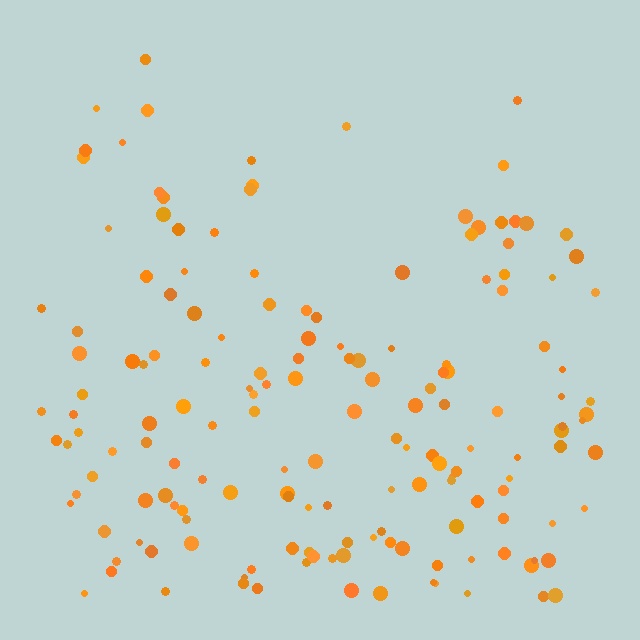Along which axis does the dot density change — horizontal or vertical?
Vertical.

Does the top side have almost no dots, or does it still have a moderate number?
Still a moderate number, just noticeably fewer than the bottom.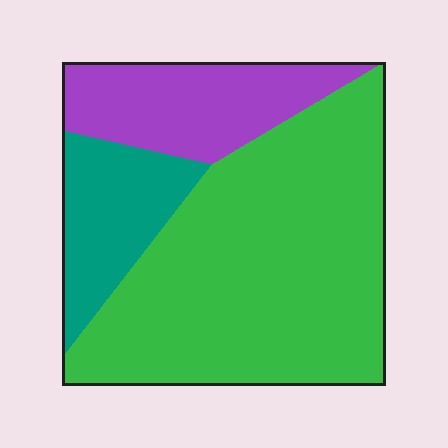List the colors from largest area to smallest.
From largest to smallest: green, purple, teal.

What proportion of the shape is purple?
Purple covers about 20% of the shape.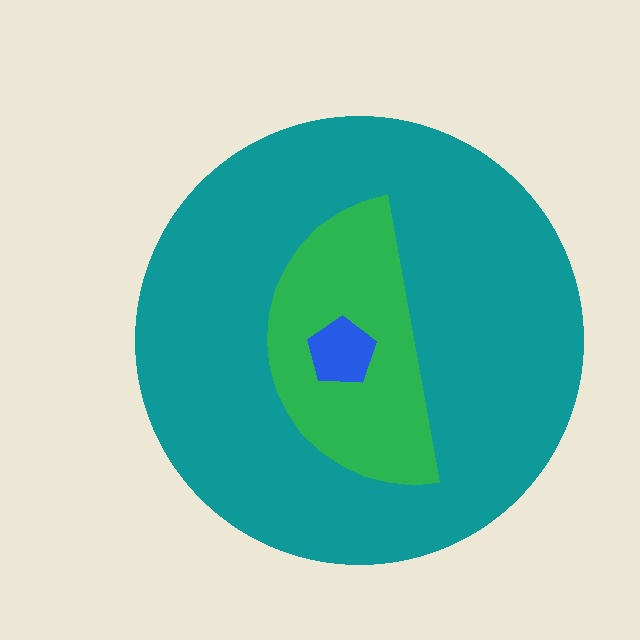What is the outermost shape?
The teal circle.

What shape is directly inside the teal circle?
The green semicircle.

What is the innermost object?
The blue pentagon.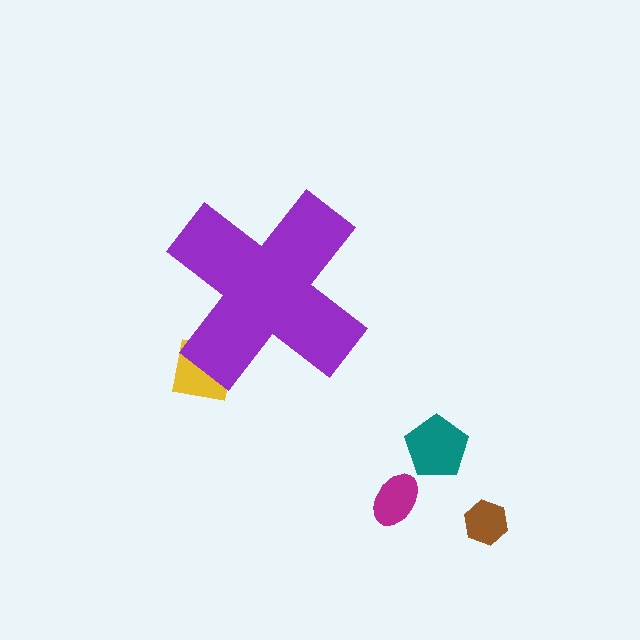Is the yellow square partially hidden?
Yes, the yellow square is partially hidden behind the purple cross.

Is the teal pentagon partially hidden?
No, the teal pentagon is fully visible.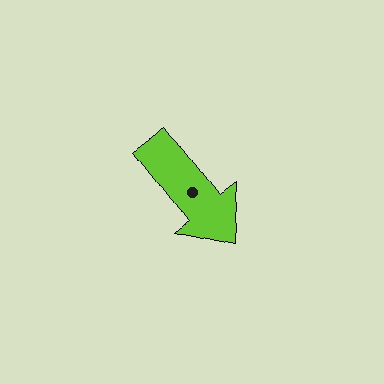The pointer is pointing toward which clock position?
Roughly 5 o'clock.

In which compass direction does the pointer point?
Southeast.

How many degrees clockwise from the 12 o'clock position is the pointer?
Approximately 142 degrees.